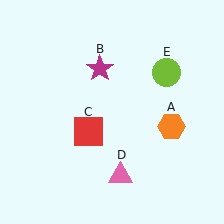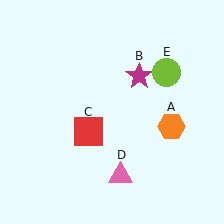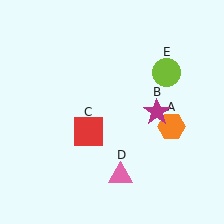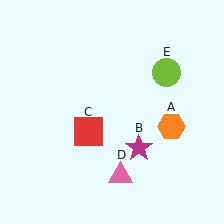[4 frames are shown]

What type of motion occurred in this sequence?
The magenta star (object B) rotated clockwise around the center of the scene.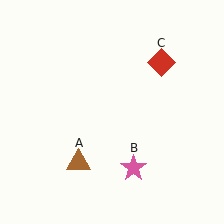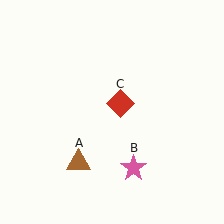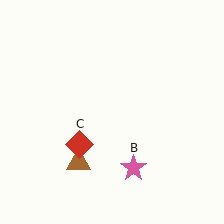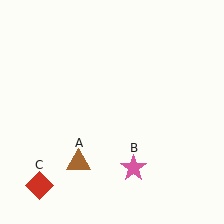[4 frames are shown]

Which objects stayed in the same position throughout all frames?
Brown triangle (object A) and pink star (object B) remained stationary.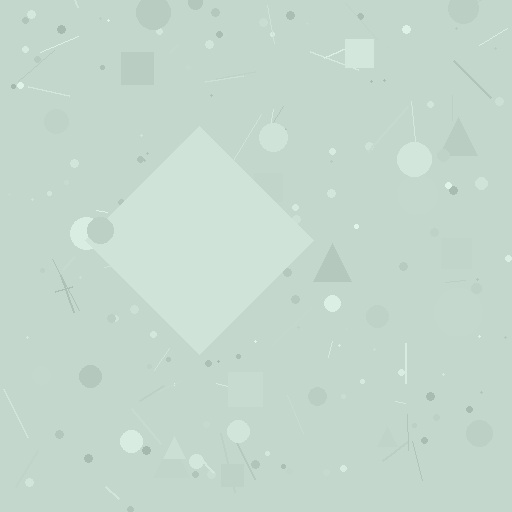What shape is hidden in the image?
A diamond is hidden in the image.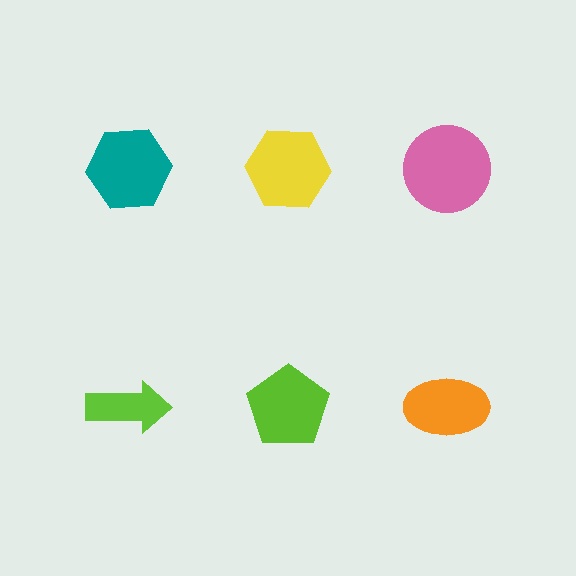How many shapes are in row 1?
3 shapes.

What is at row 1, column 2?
A yellow hexagon.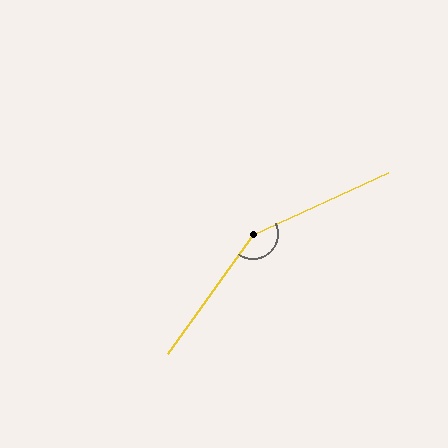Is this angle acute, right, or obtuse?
It is obtuse.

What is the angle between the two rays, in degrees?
Approximately 150 degrees.